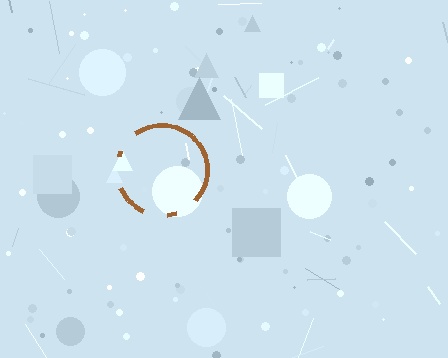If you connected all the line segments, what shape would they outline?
They would outline a circle.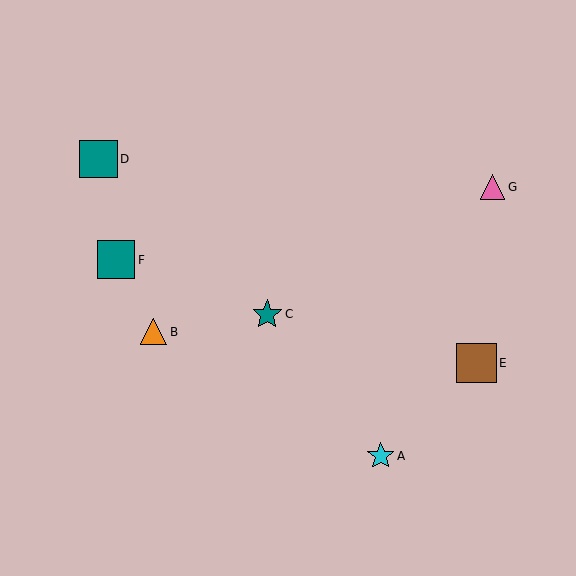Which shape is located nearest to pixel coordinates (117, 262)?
The teal square (labeled F) at (116, 260) is nearest to that location.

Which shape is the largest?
The brown square (labeled E) is the largest.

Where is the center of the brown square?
The center of the brown square is at (477, 363).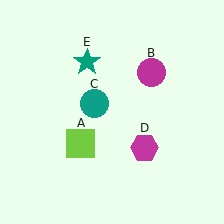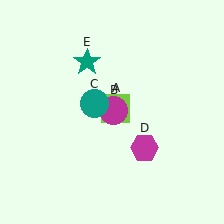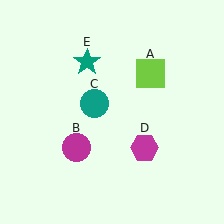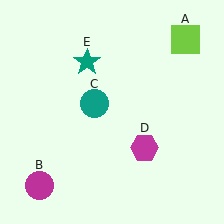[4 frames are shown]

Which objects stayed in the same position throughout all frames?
Teal circle (object C) and magenta hexagon (object D) and teal star (object E) remained stationary.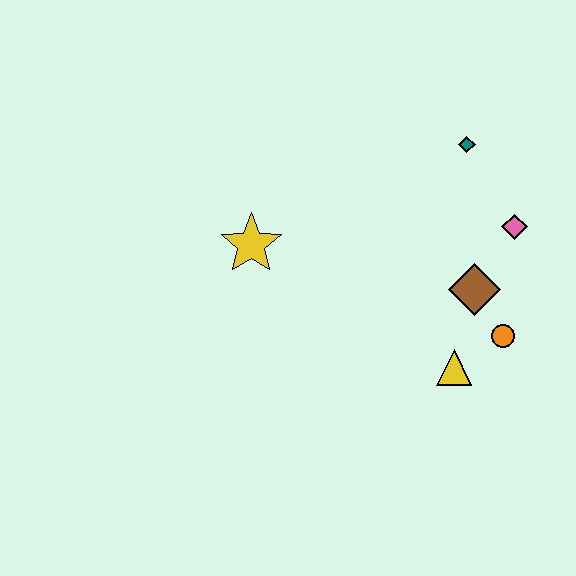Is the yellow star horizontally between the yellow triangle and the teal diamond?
No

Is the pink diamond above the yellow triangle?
Yes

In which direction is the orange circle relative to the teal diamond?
The orange circle is below the teal diamond.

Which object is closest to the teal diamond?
The pink diamond is closest to the teal diamond.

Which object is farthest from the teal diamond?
The yellow star is farthest from the teal diamond.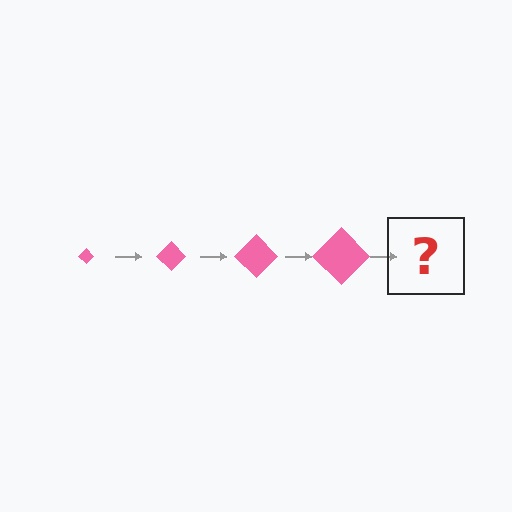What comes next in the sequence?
The next element should be a pink diamond, larger than the previous one.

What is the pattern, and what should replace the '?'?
The pattern is that the diamond gets progressively larger each step. The '?' should be a pink diamond, larger than the previous one.